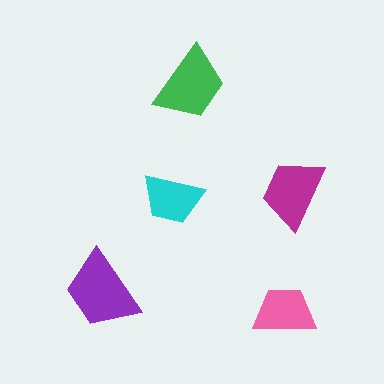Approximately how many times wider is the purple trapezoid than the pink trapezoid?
About 1.5 times wider.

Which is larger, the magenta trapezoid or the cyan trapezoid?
The magenta one.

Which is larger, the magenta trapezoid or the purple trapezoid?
The purple one.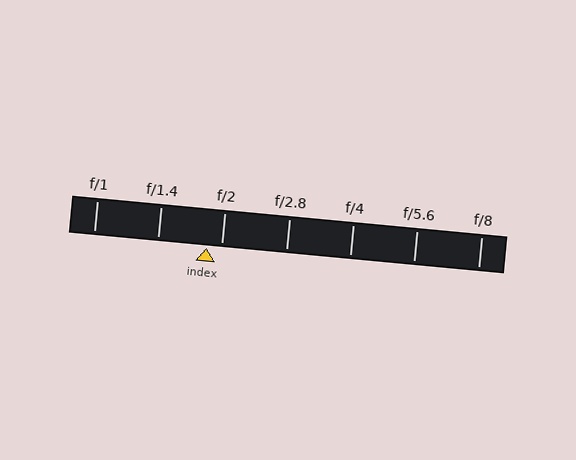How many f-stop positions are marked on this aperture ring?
There are 7 f-stop positions marked.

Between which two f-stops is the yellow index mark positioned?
The index mark is between f/1.4 and f/2.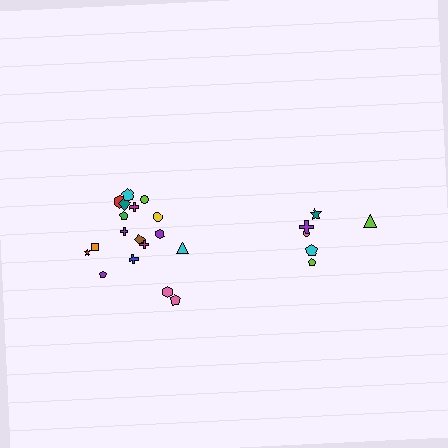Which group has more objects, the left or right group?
The left group.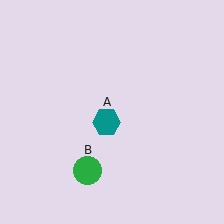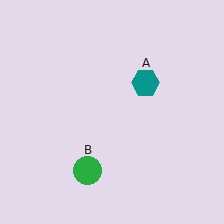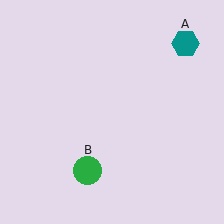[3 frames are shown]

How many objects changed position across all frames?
1 object changed position: teal hexagon (object A).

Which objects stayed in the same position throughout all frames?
Green circle (object B) remained stationary.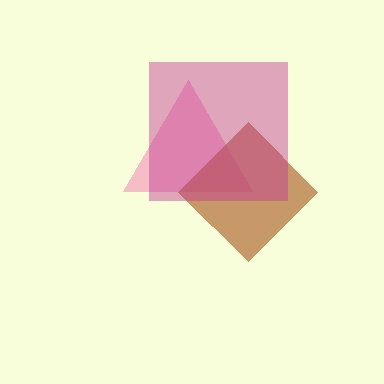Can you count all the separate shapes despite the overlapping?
Yes, there are 3 separate shapes.